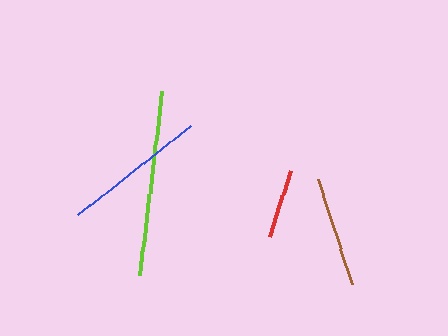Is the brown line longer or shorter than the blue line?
The blue line is longer than the brown line.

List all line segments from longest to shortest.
From longest to shortest: lime, blue, brown, red.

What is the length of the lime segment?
The lime segment is approximately 186 pixels long.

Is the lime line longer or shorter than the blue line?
The lime line is longer than the blue line.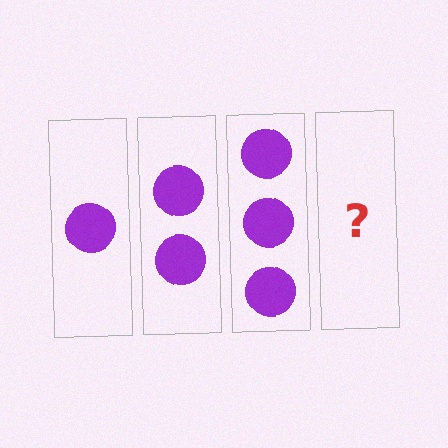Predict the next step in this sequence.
The next step is 4 circles.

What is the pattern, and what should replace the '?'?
The pattern is that each step adds one more circle. The '?' should be 4 circles.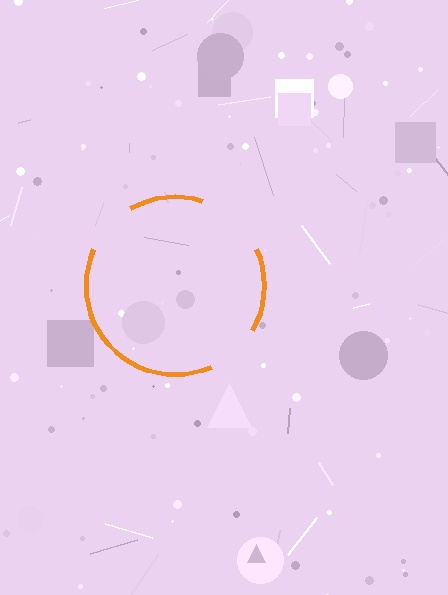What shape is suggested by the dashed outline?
The dashed outline suggests a circle.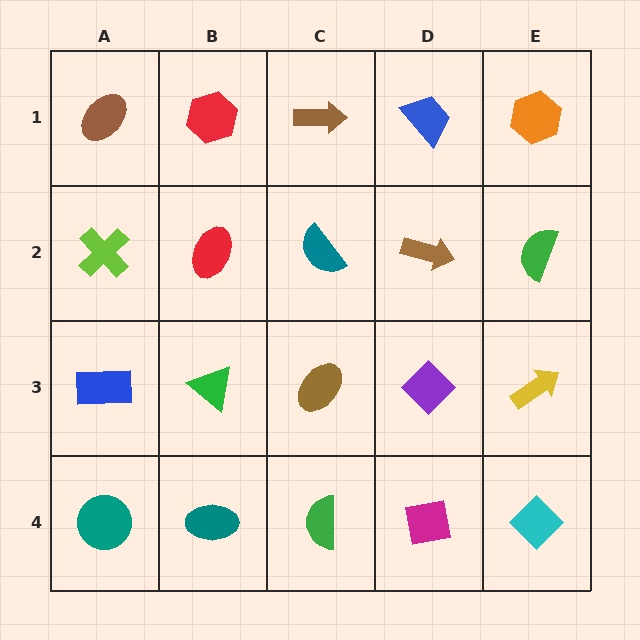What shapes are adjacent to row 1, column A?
A lime cross (row 2, column A), a red hexagon (row 1, column B).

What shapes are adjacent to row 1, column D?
A brown arrow (row 2, column D), a brown arrow (row 1, column C), an orange hexagon (row 1, column E).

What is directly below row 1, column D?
A brown arrow.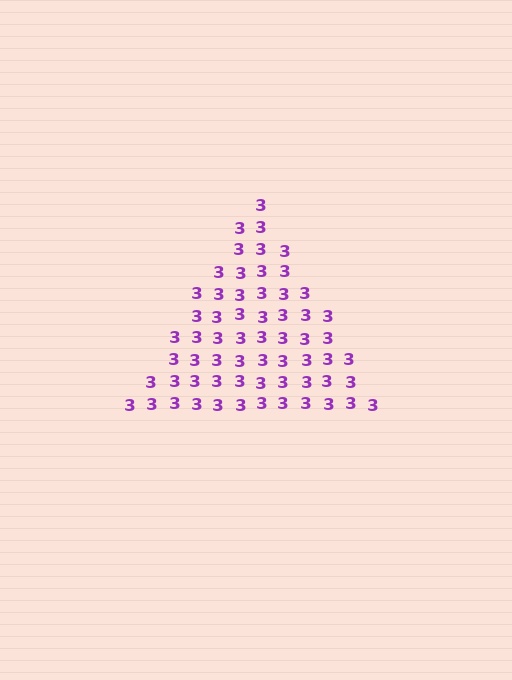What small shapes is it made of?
It is made of small digit 3's.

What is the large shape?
The large shape is a triangle.